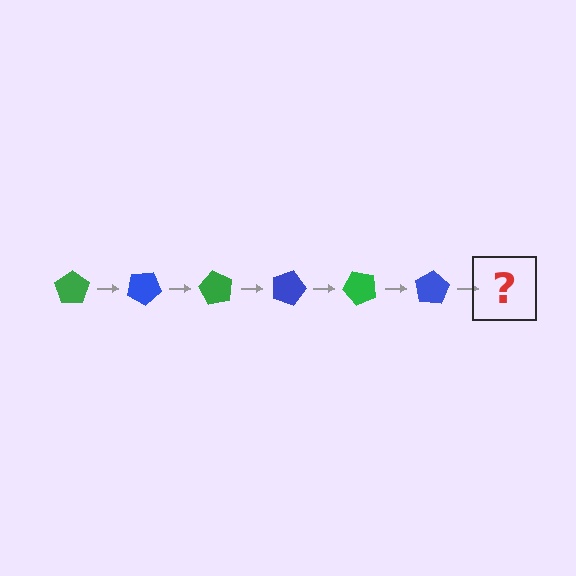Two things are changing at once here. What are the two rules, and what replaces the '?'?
The two rules are that it rotates 30 degrees each step and the color cycles through green and blue. The '?' should be a green pentagon, rotated 180 degrees from the start.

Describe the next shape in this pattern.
It should be a green pentagon, rotated 180 degrees from the start.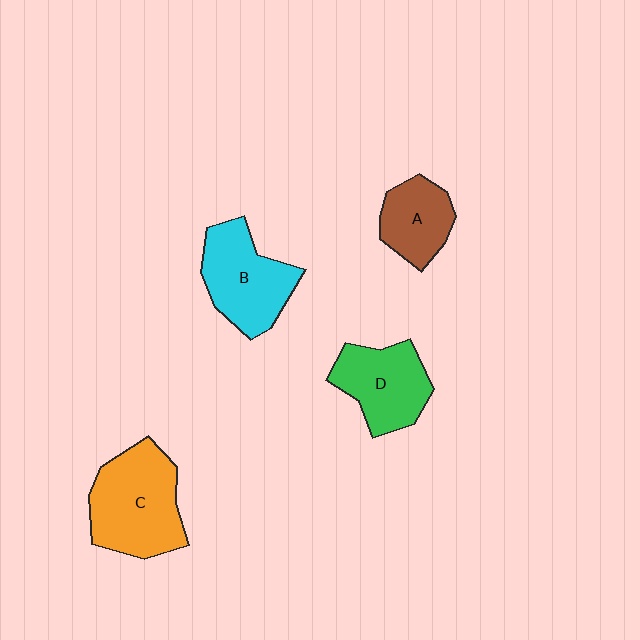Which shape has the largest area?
Shape C (orange).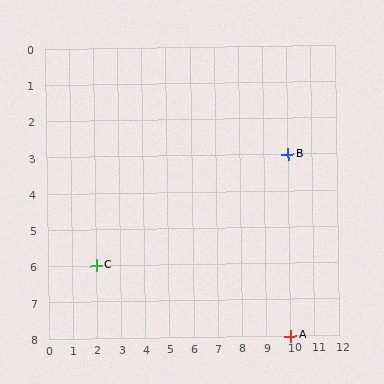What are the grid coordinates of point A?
Point A is at grid coordinates (10, 8).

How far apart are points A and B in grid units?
Points A and B are 5 rows apart.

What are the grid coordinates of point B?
Point B is at grid coordinates (10, 3).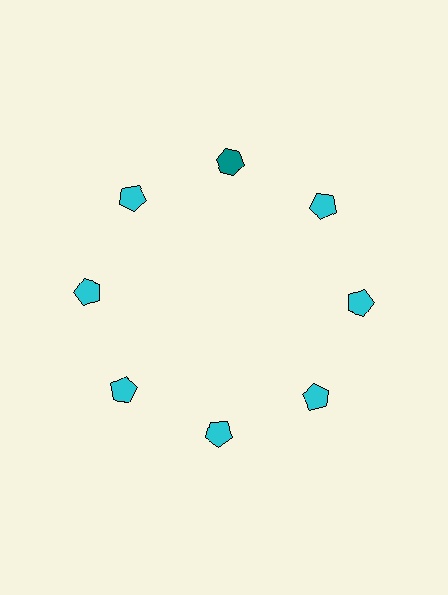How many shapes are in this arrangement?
There are 8 shapes arranged in a ring pattern.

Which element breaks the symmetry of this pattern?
The teal hexagon at roughly the 12 o'clock position breaks the symmetry. All other shapes are cyan pentagons.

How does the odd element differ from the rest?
It differs in both color (teal instead of cyan) and shape (hexagon instead of pentagon).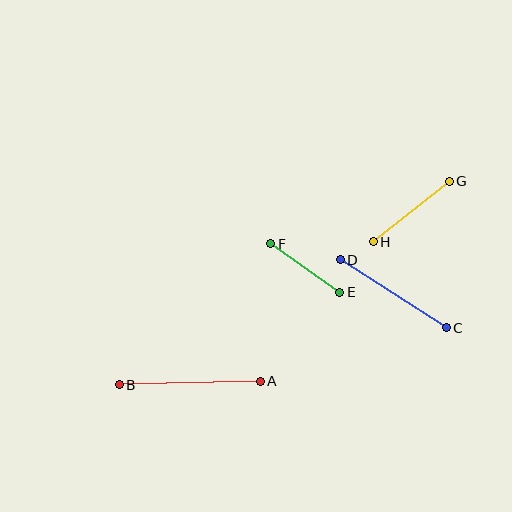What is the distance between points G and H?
The distance is approximately 97 pixels.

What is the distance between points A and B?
The distance is approximately 141 pixels.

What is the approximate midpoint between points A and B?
The midpoint is at approximately (190, 383) pixels.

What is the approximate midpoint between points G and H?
The midpoint is at approximately (411, 212) pixels.